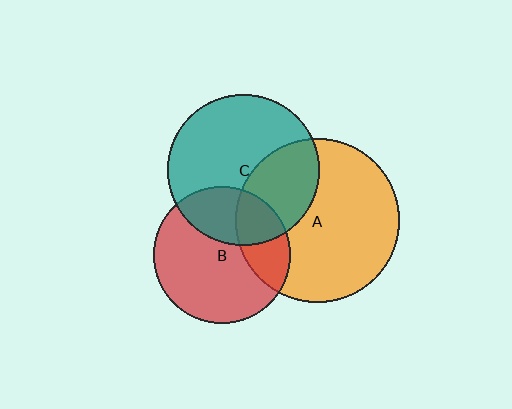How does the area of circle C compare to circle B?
Approximately 1.2 times.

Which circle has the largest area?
Circle A (orange).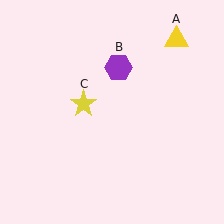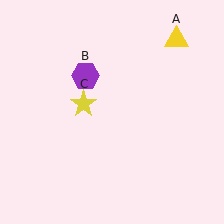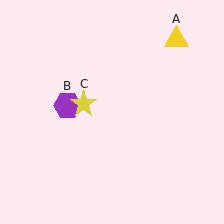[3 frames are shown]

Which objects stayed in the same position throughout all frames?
Yellow triangle (object A) and yellow star (object C) remained stationary.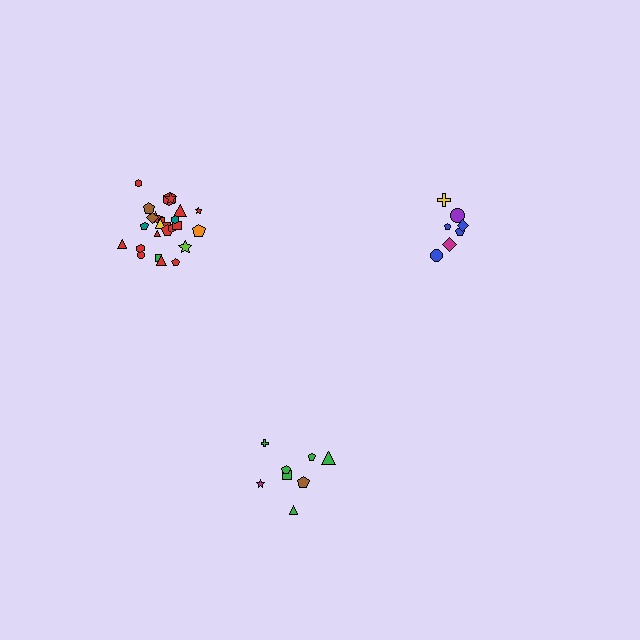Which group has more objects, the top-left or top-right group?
The top-left group.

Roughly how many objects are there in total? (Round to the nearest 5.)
Roughly 40 objects in total.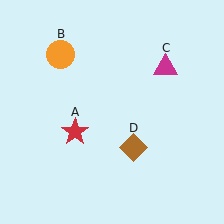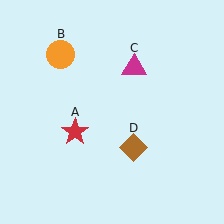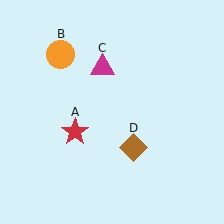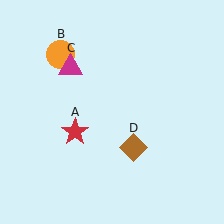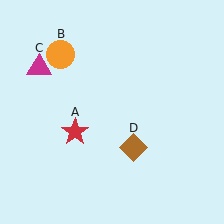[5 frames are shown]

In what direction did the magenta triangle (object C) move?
The magenta triangle (object C) moved left.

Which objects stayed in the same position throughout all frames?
Red star (object A) and orange circle (object B) and brown diamond (object D) remained stationary.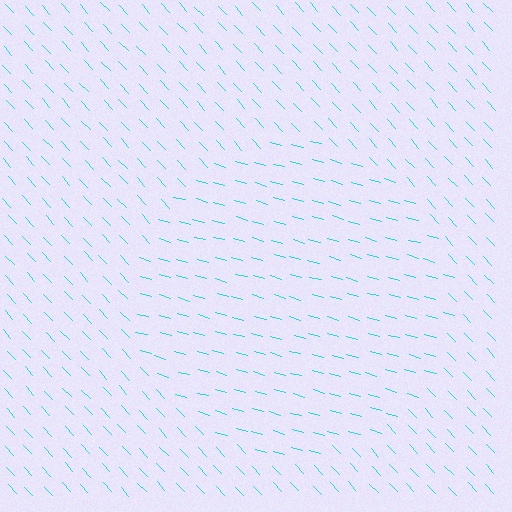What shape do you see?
I see a circle.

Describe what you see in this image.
The image is filled with small cyan line segments. A circle region in the image has lines oriented differently from the surrounding lines, creating a visible texture boundary.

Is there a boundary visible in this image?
Yes, there is a texture boundary formed by a change in line orientation.